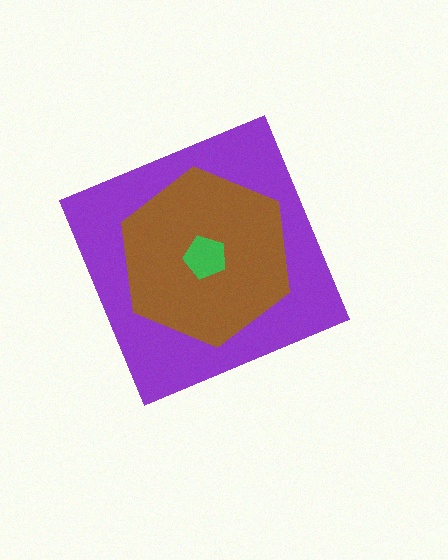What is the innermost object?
The green pentagon.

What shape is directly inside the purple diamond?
The brown hexagon.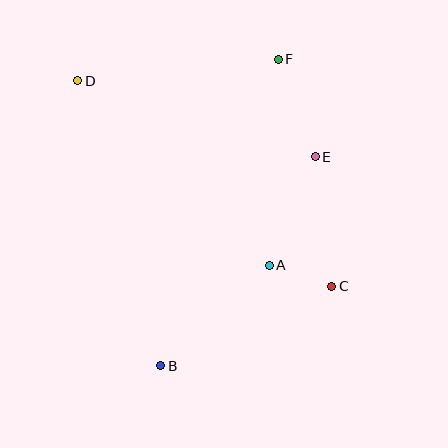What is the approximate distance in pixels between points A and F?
The distance between A and F is approximately 206 pixels.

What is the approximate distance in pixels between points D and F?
The distance between D and F is approximately 202 pixels.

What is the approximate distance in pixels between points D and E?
The distance between D and E is approximately 250 pixels.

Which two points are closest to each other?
Points A and C are closest to each other.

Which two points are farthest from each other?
Points B and F are farthest from each other.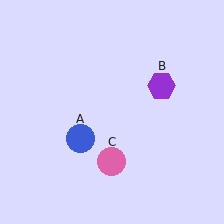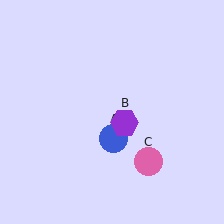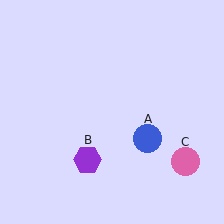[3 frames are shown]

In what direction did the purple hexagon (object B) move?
The purple hexagon (object B) moved down and to the left.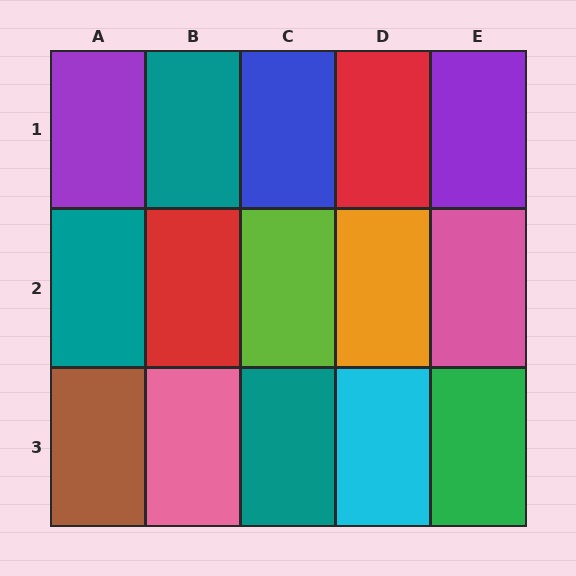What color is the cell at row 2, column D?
Orange.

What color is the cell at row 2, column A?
Teal.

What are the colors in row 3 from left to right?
Brown, pink, teal, cyan, green.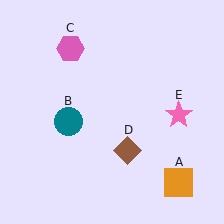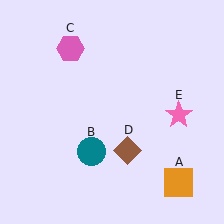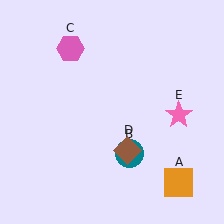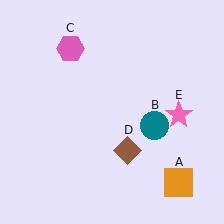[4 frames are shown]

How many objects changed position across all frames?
1 object changed position: teal circle (object B).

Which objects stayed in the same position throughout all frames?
Orange square (object A) and pink hexagon (object C) and brown diamond (object D) and pink star (object E) remained stationary.